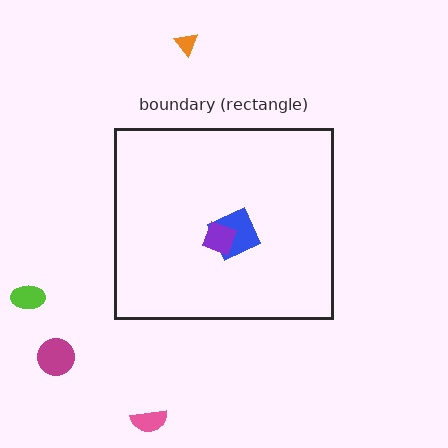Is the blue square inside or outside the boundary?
Inside.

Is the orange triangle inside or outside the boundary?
Outside.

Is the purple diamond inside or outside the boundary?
Inside.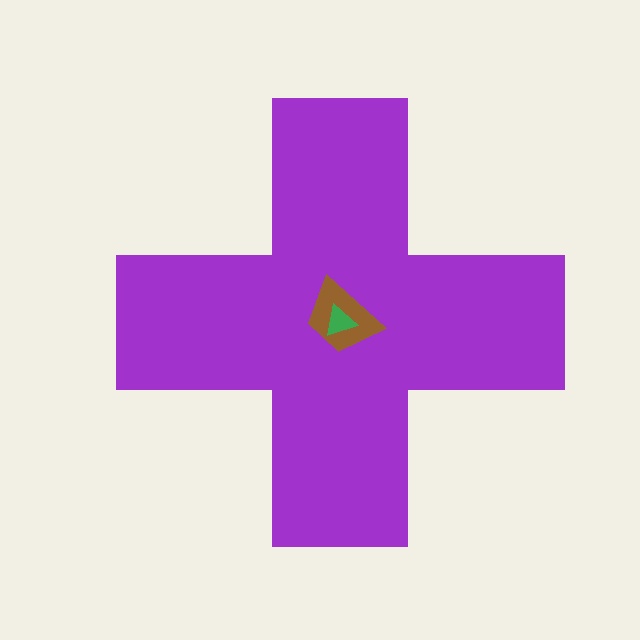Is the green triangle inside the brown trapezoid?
Yes.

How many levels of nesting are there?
3.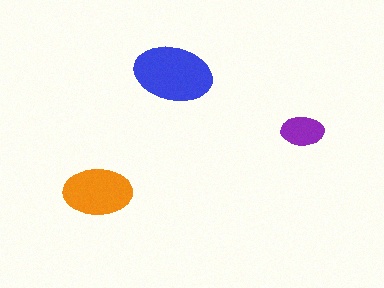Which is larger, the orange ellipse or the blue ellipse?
The blue one.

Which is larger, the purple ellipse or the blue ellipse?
The blue one.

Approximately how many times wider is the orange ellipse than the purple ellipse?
About 1.5 times wider.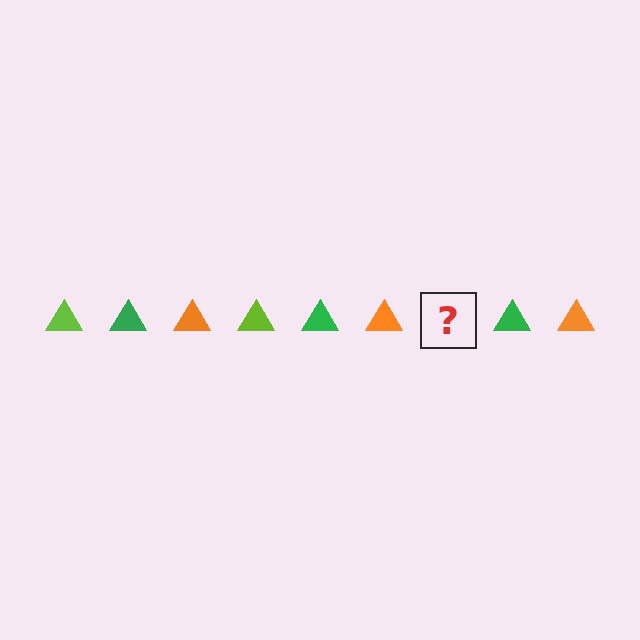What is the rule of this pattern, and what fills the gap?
The rule is that the pattern cycles through lime, green, orange triangles. The gap should be filled with a lime triangle.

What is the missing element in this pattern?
The missing element is a lime triangle.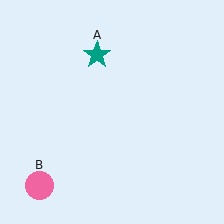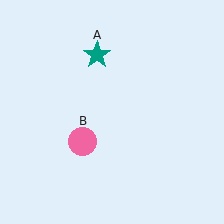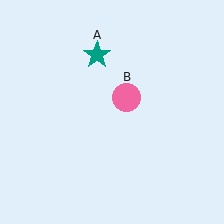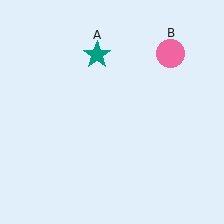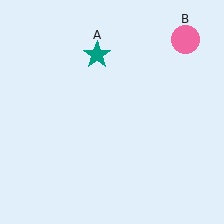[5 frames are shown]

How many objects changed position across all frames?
1 object changed position: pink circle (object B).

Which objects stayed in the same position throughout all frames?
Teal star (object A) remained stationary.